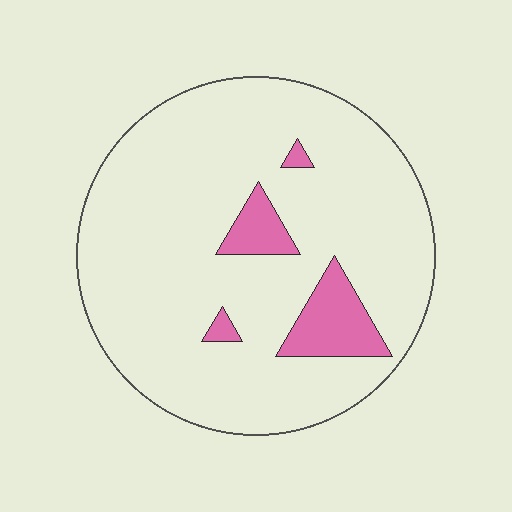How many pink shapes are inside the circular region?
4.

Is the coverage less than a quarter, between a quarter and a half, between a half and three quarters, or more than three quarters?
Less than a quarter.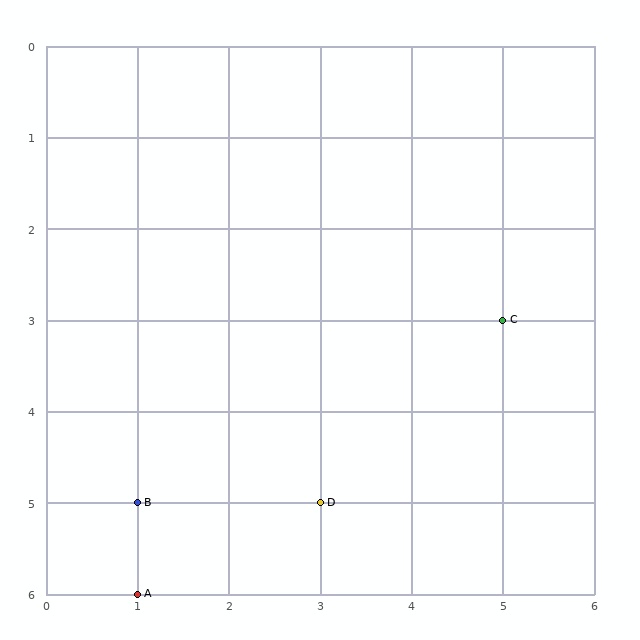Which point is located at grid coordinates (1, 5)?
Point B is at (1, 5).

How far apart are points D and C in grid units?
Points D and C are 2 columns and 2 rows apart (about 2.8 grid units diagonally).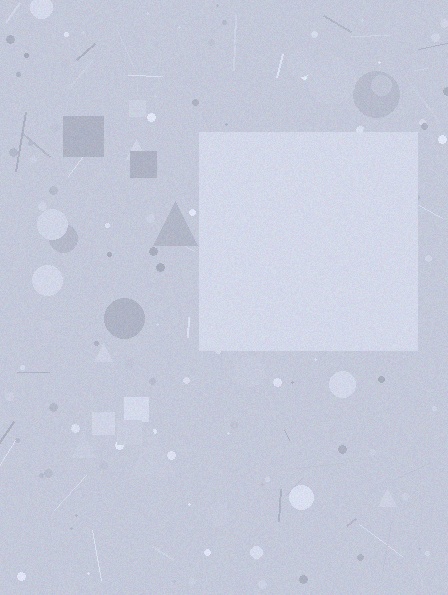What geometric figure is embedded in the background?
A square is embedded in the background.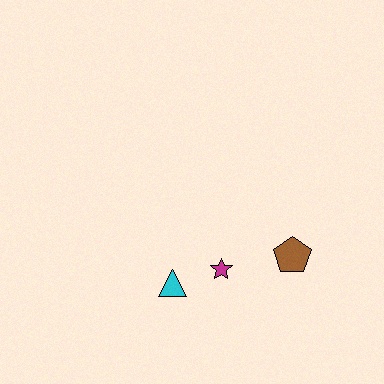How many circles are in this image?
There are no circles.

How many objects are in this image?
There are 3 objects.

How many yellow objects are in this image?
There are no yellow objects.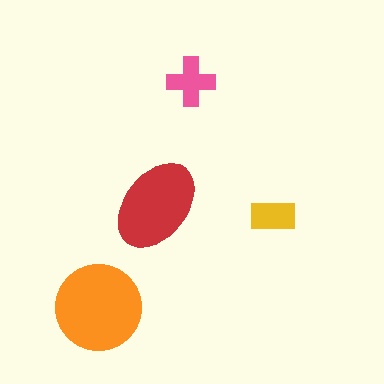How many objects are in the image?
There are 4 objects in the image.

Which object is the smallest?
The yellow rectangle.